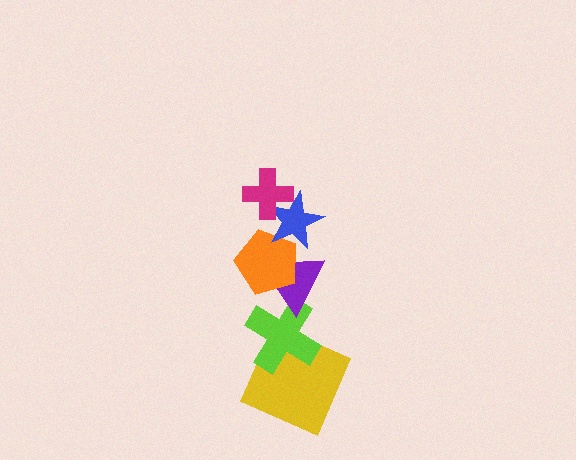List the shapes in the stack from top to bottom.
From top to bottom: the magenta cross, the blue star, the orange pentagon, the purple triangle, the lime cross, the yellow square.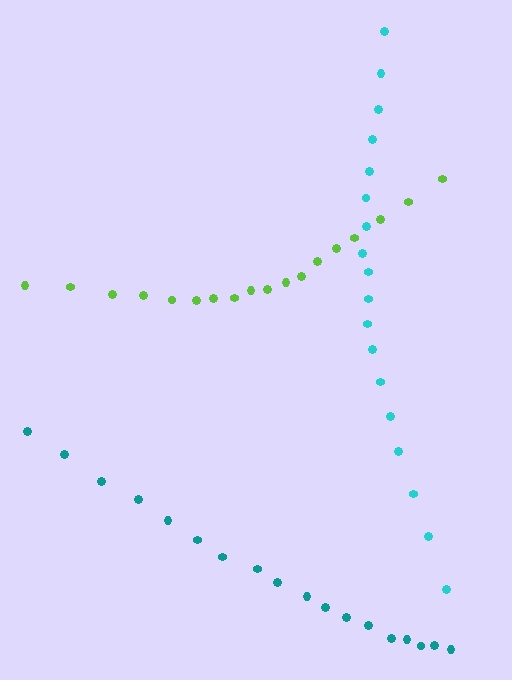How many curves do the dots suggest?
There are 3 distinct paths.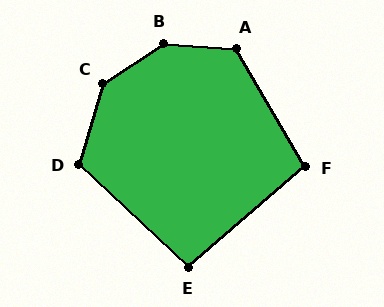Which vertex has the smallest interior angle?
E, at approximately 96 degrees.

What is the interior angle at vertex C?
Approximately 139 degrees (obtuse).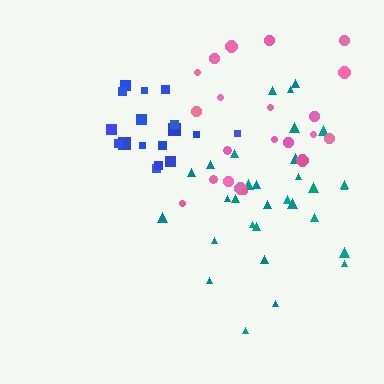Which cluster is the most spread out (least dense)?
Pink.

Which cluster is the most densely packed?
Blue.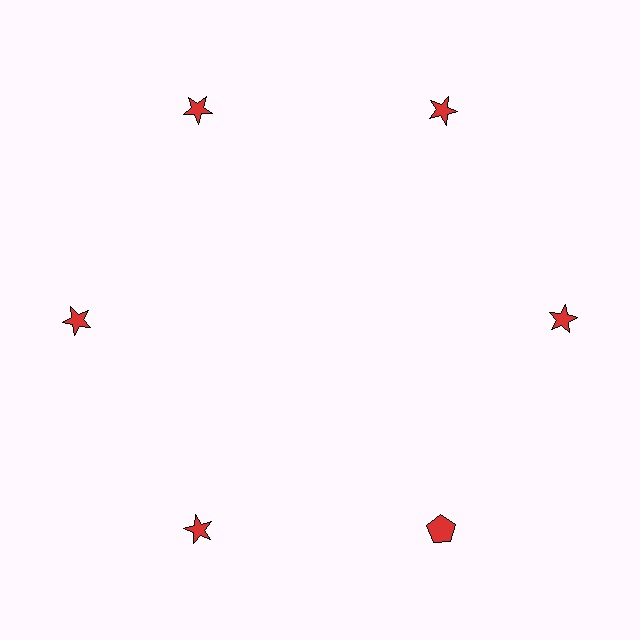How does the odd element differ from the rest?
It has a different shape: pentagon instead of star.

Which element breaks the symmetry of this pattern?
The red pentagon at roughly the 5 o'clock position breaks the symmetry. All other shapes are red stars.